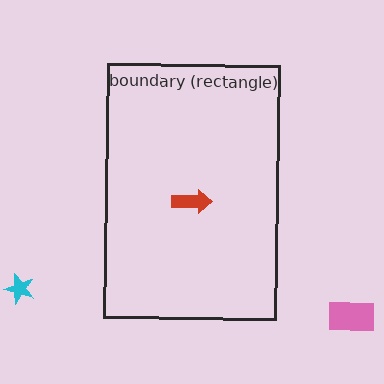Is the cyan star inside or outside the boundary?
Outside.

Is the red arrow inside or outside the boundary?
Inside.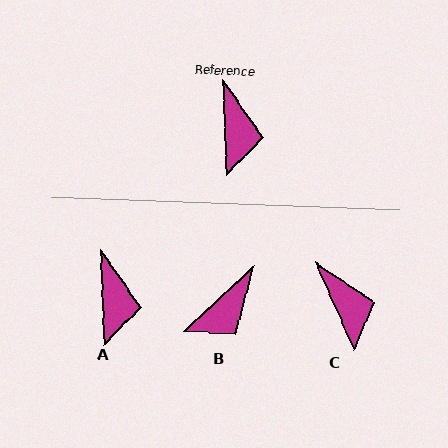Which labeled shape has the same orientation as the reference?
A.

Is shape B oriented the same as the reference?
No, it is off by about 49 degrees.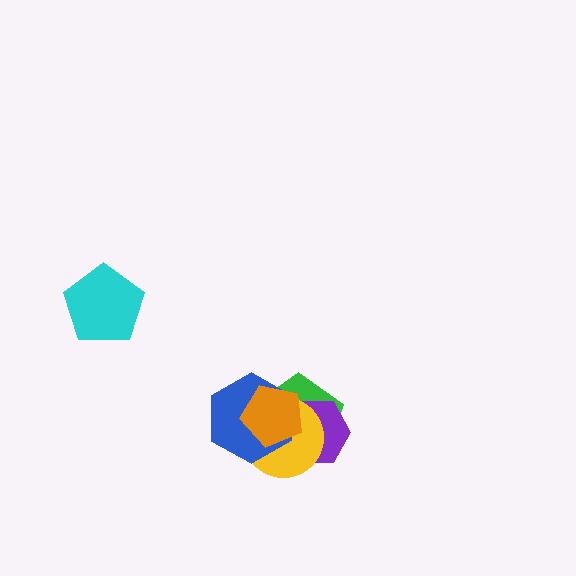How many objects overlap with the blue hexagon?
4 objects overlap with the blue hexagon.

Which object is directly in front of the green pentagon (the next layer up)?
The purple hexagon is directly in front of the green pentagon.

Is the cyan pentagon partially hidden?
No, no other shape covers it.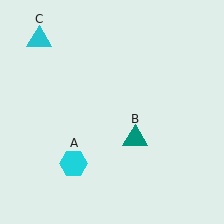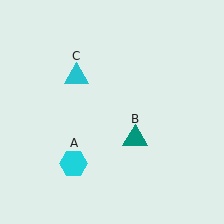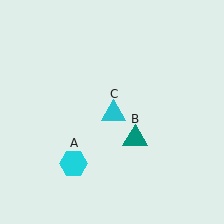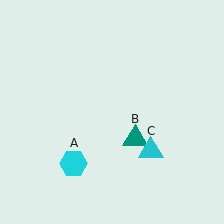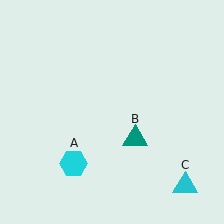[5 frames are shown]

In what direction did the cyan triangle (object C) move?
The cyan triangle (object C) moved down and to the right.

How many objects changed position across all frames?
1 object changed position: cyan triangle (object C).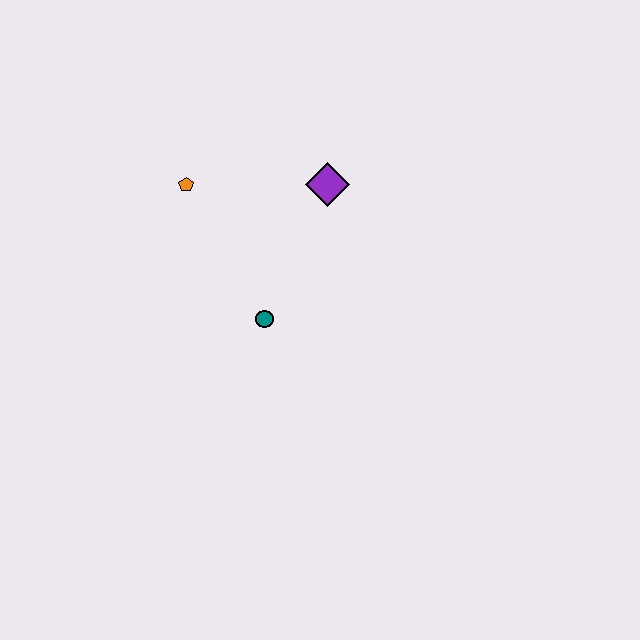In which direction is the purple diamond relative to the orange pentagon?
The purple diamond is to the right of the orange pentagon.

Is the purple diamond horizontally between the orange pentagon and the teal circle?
No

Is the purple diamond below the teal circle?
No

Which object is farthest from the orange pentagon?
The teal circle is farthest from the orange pentagon.